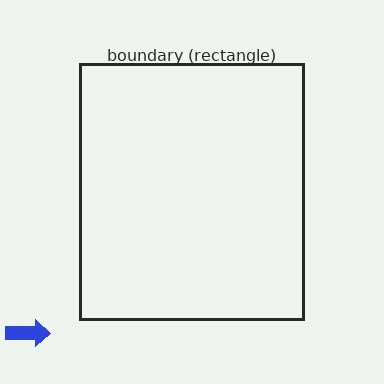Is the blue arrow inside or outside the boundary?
Outside.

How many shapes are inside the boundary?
0 inside, 1 outside.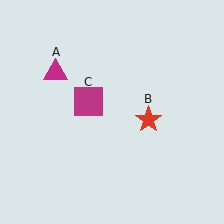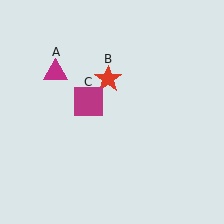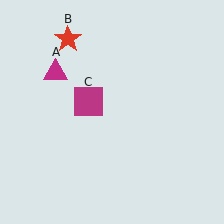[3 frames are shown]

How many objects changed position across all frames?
1 object changed position: red star (object B).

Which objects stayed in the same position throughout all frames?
Magenta triangle (object A) and magenta square (object C) remained stationary.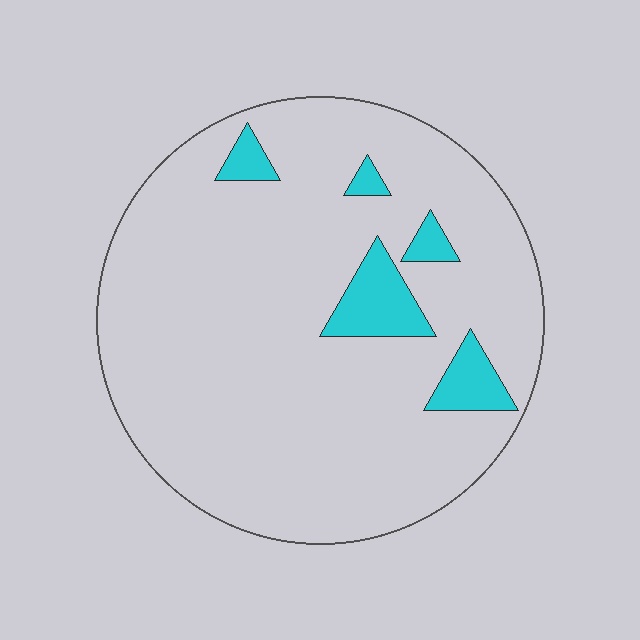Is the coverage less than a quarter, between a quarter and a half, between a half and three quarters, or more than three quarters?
Less than a quarter.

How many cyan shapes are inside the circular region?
5.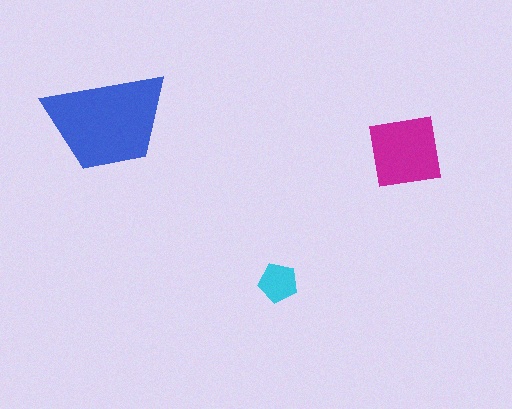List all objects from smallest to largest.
The cyan pentagon, the magenta square, the blue trapezoid.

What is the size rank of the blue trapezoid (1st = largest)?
1st.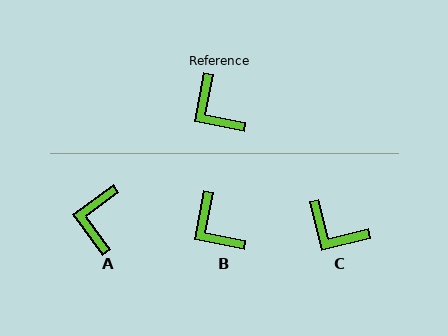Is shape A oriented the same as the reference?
No, it is off by about 42 degrees.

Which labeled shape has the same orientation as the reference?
B.